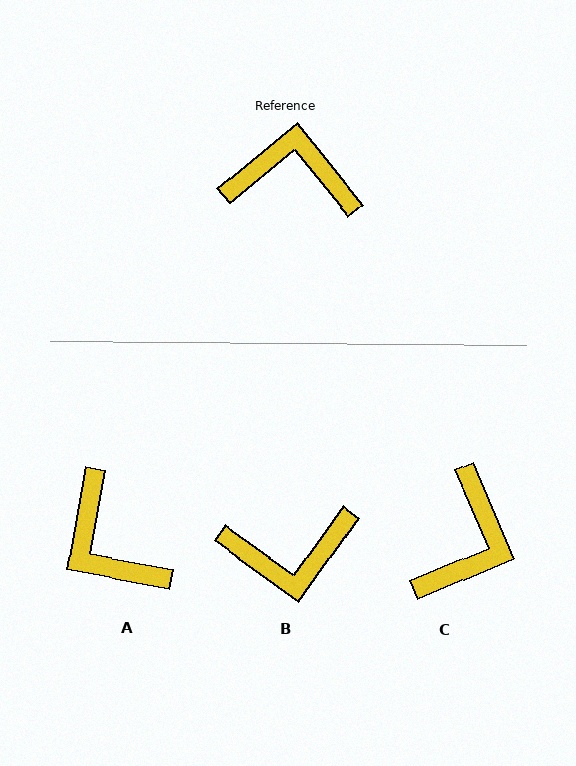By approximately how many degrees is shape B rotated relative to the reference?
Approximately 165 degrees clockwise.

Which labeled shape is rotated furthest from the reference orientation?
B, about 165 degrees away.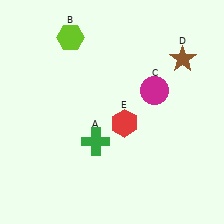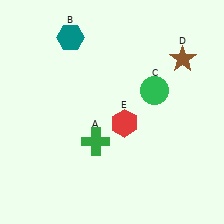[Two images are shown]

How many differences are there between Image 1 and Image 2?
There are 2 differences between the two images.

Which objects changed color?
B changed from lime to teal. C changed from magenta to green.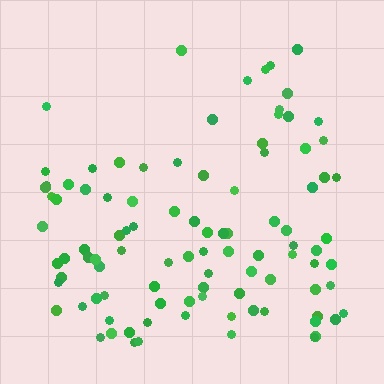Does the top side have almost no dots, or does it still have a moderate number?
Still a moderate number, just noticeably fewer than the bottom.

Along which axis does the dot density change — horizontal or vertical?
Vertical.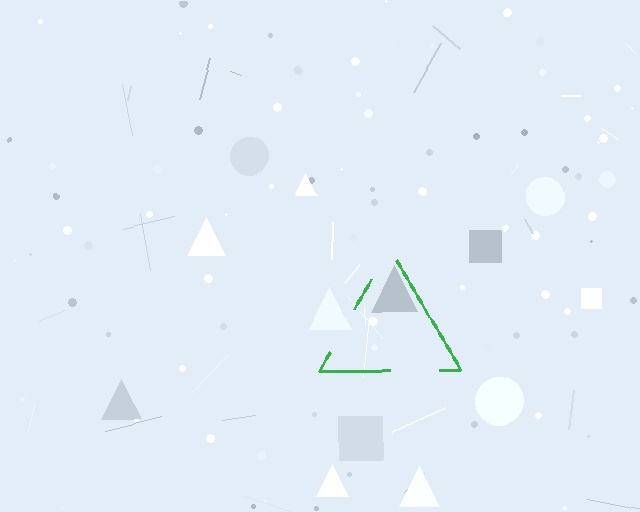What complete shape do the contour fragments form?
The contour fragments form a triangle.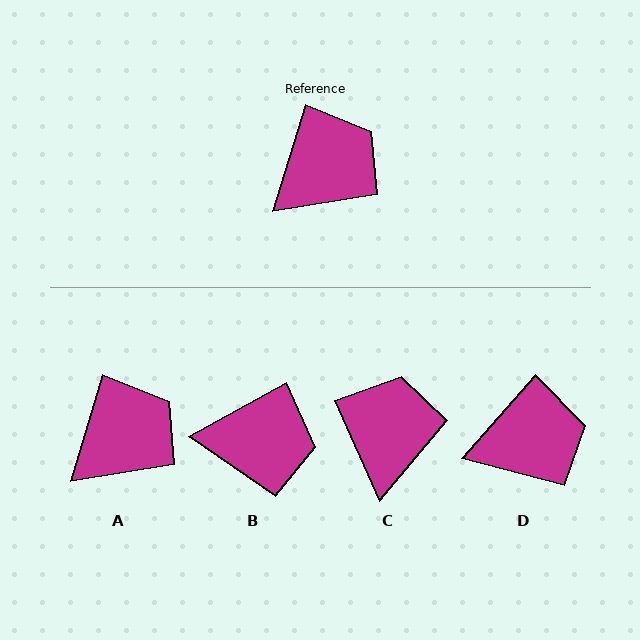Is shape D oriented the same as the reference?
No, it is off by about 24 degrees.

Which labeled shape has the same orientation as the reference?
A.